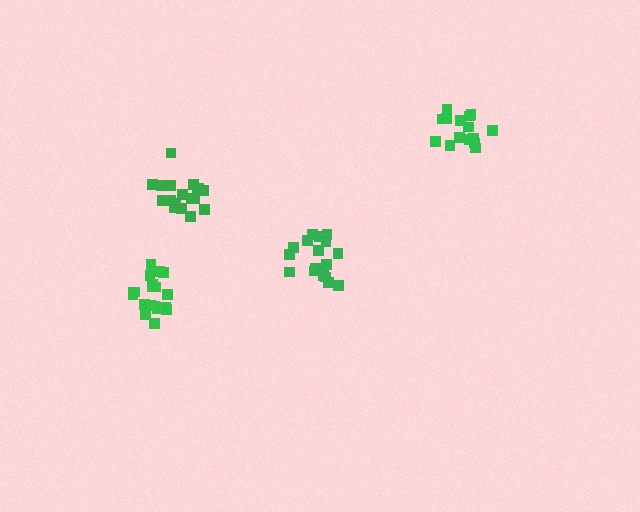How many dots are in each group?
Group 1: 15 dots, Group 2: 18 dots, Group 3: 18 dots, Group 4: 19 dots (70 total).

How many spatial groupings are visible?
There are 4 spatial groupings.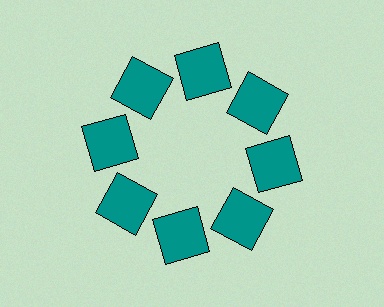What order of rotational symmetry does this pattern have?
This pattern has 8-fold rotational symmetry.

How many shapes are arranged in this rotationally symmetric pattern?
There are 8 shapes, arranged in 8 groups of 1.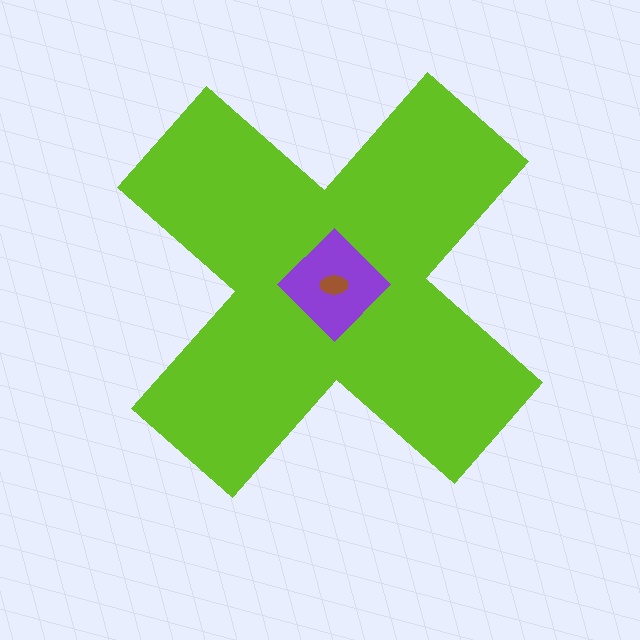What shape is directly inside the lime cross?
The purple diamond.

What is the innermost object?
The brown ellipse.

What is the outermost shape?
The lime cross.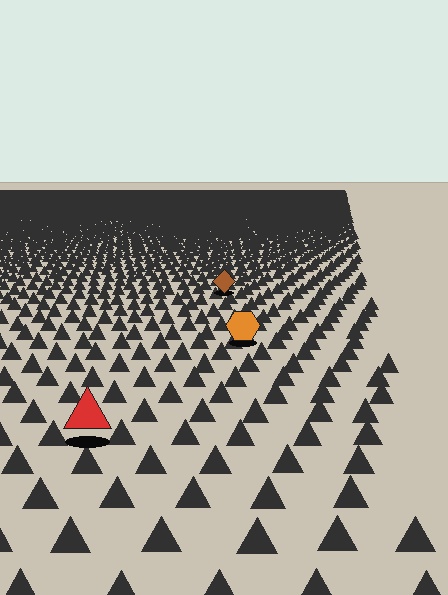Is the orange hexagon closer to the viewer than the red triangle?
No. The red triangle is closer — you can tell from the texture gradient: the ground texture is coarser near it.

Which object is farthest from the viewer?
The brown diamond is farthest from the viewer. It appears smaller and the ground texture around it is denser.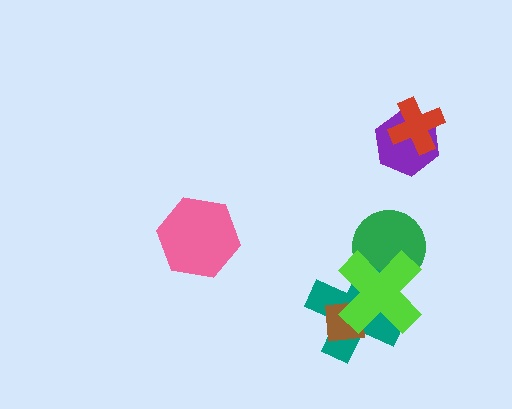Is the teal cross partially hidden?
Yes, it is partially covered by another shape.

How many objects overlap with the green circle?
2 objects overlap with the green circle.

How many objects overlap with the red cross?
1 object overlaps with the red cross.